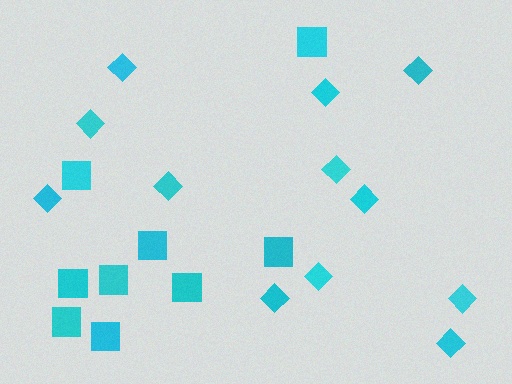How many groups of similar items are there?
There are 2 groups: one group of diamonds (12) and one group of squares (9).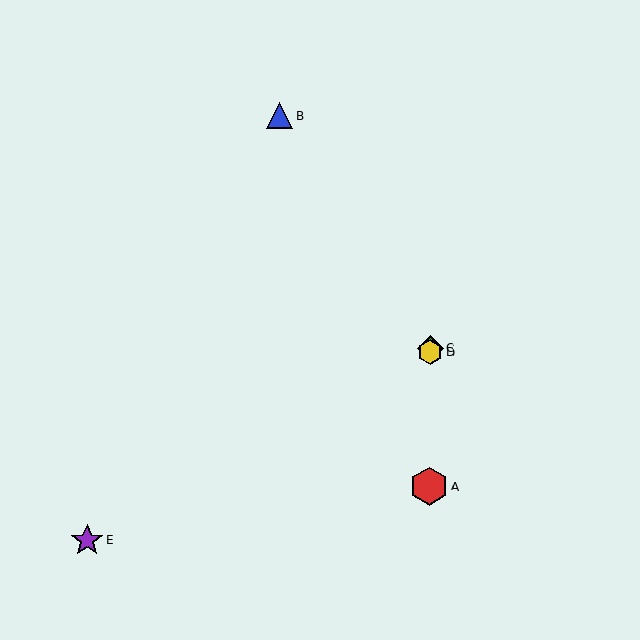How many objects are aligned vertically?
3 objects (A, C, D) are aligned vertically.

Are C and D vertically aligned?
Yes, both are at x≈430.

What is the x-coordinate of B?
Object B is at x≈279.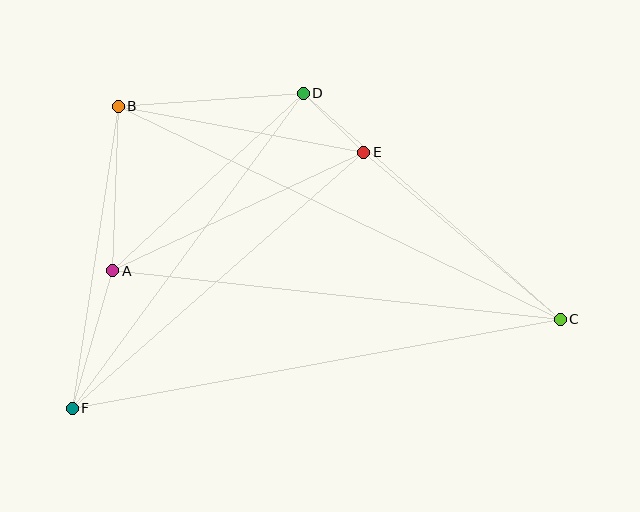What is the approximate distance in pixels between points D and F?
The distance between D and F is approximately 391 pixels.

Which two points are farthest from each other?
Points C and F are farthest from each other.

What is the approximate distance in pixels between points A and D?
The distance between A and D is approximately 260 pixels.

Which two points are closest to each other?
Points D and E are closest to each other.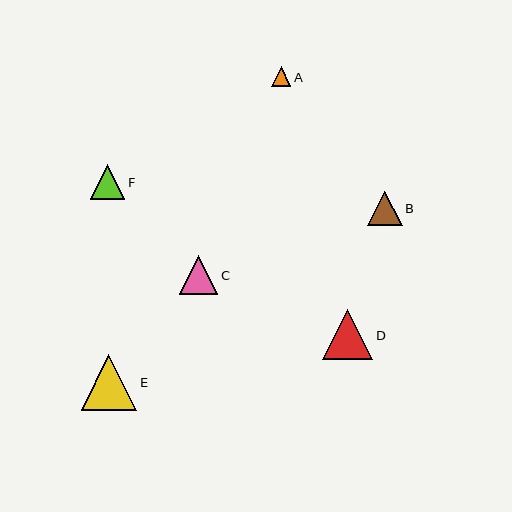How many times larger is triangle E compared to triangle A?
Triangle E is approximately 2.8 times the size of triangle A.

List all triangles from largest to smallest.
From largest to smallest: E, D, C, B, F, A.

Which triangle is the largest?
Triangle E is the largest with a size of approximately 56 pixels.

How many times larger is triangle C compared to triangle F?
Triangle C is approximately 1.1 times the size of triangle F.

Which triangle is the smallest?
Triangle A is the smallest with a size of approximately 20 pixels.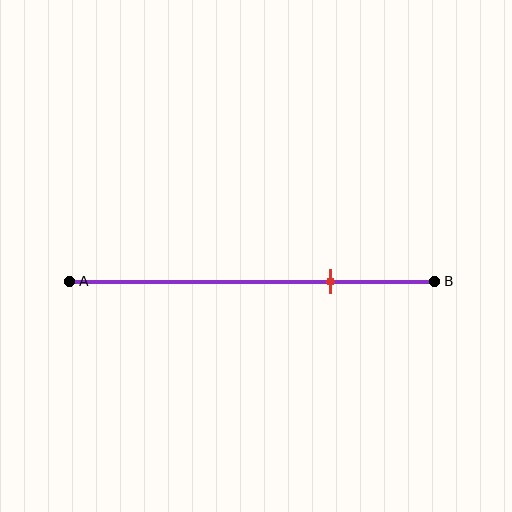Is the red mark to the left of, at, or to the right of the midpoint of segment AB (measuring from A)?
The red mark is to the right of the midpoint of segment AB.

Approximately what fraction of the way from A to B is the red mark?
The red mark is approximately 70% of the way from A to B.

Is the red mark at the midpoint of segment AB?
No, the mark is at about 70% from A, not at the 50% midpoint.